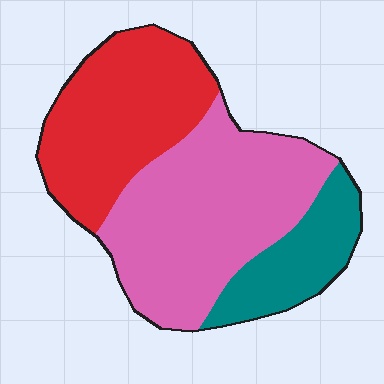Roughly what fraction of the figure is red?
Red covers 35% of the figure.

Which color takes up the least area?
Teal, at roughly 20%.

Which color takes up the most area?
Pink, at roughly 50%.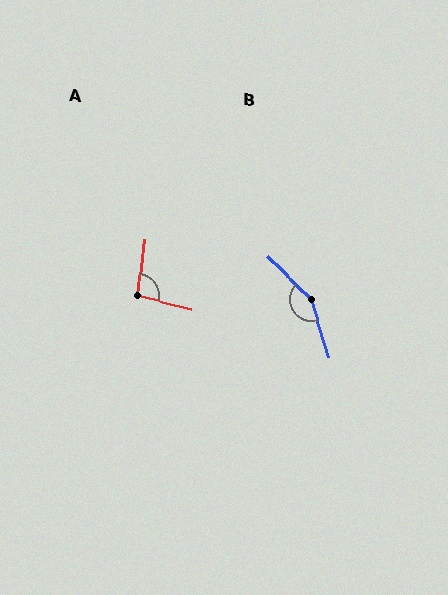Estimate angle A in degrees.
Approximately 96 degrees.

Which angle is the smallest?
A, at approximately 96 degrees.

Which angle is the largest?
B, at approximately 151 degrees.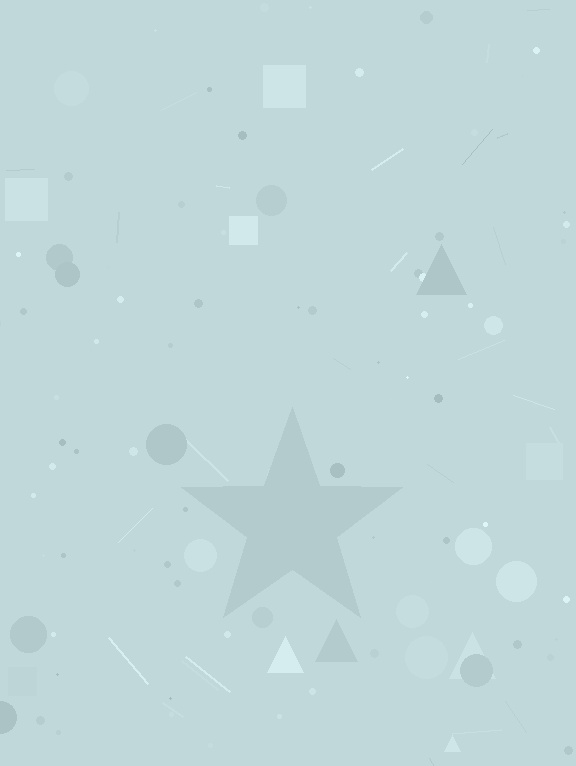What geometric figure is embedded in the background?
A star is embedded in the background.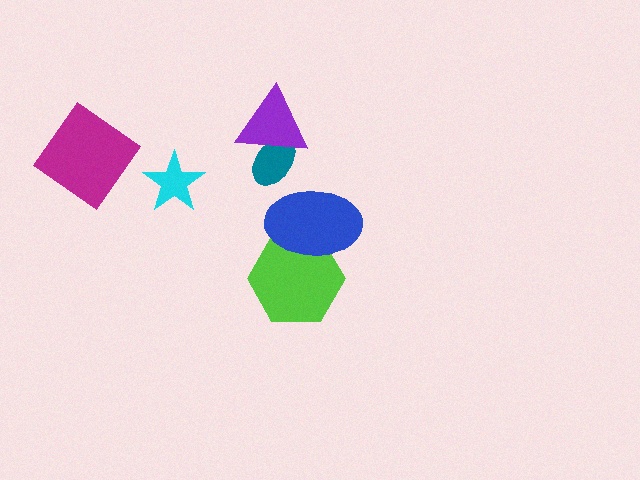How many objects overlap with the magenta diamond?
0 objects overlap with the magenta diamond.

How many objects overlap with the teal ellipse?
1 object overlaps with the teal ellipse.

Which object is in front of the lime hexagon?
The blue ellipse is in front of the lime hexagon.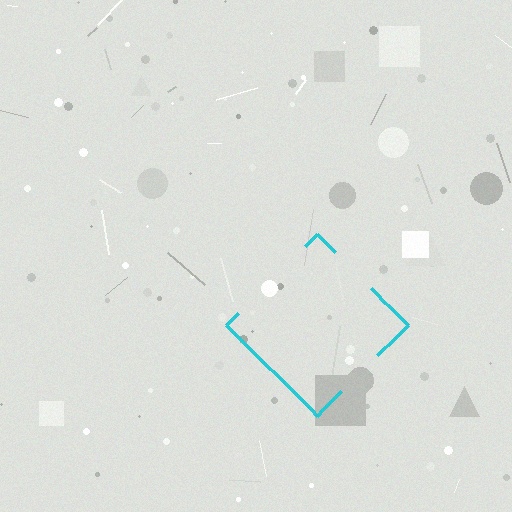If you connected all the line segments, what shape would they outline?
They would outline a diamond.